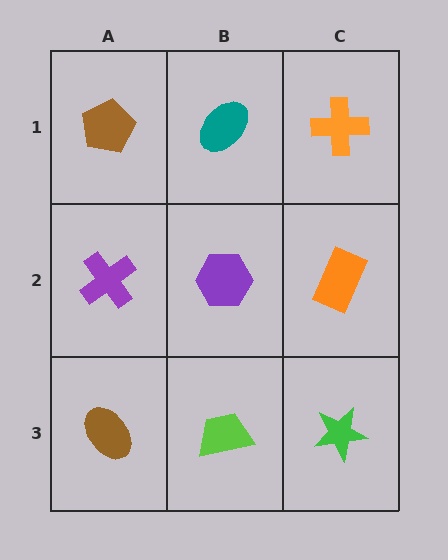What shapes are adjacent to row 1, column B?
A purple hexagon (row 2, column B), a brown pentagon (row 1, column A), an orange cross (row 1, column C).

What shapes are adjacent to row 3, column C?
An orange rectangle (row 2, column C), a lime trapezoid (row 3, column B).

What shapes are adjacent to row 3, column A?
A purple cross (row 2, column A), a lime trapezoid (row 3, column B).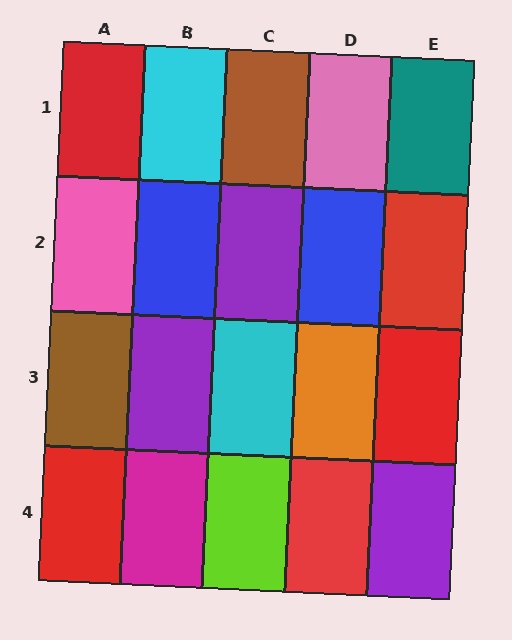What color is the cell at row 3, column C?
Cyan.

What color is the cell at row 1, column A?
Red.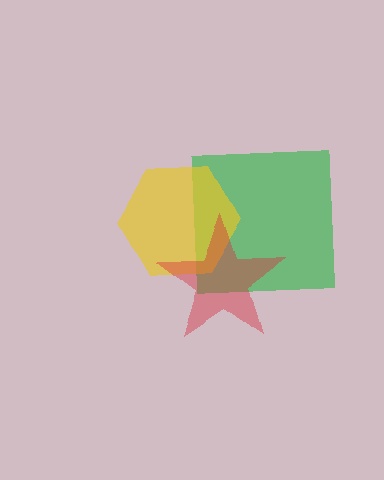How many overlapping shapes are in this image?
There are 3 overlapping shapes in the image.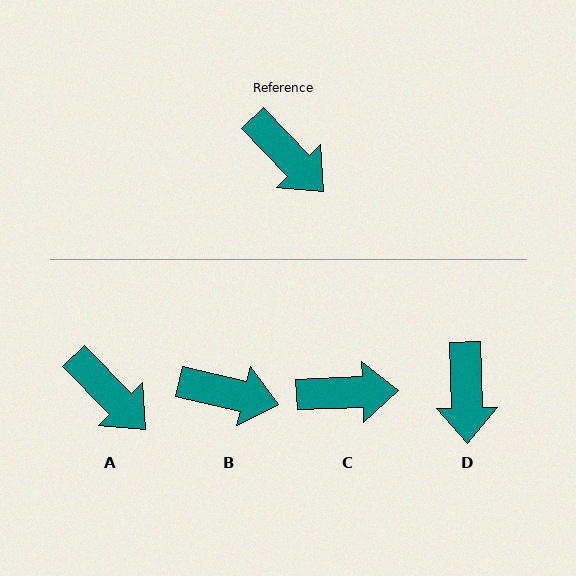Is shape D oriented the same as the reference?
No, it is off by about 43 degrees.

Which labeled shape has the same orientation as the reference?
A.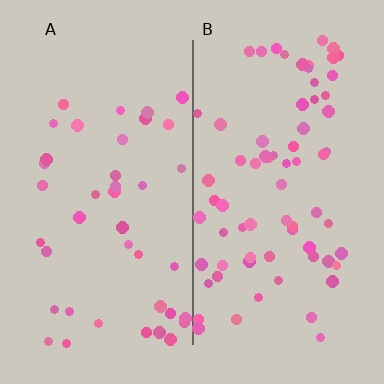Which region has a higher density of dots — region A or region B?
B (the right).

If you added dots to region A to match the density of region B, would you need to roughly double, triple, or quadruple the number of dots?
Approximately double.